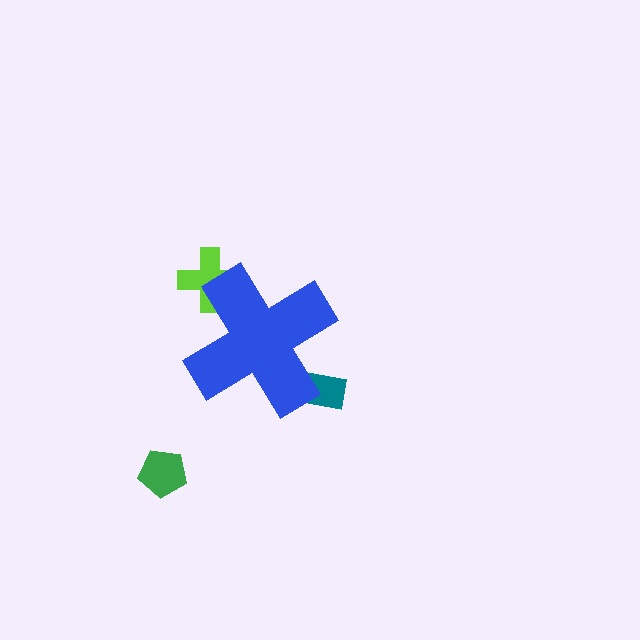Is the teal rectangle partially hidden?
Yes, the teal rectangle is partially hidden behind the blue cross.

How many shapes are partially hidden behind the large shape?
2 shapes are partially hidden.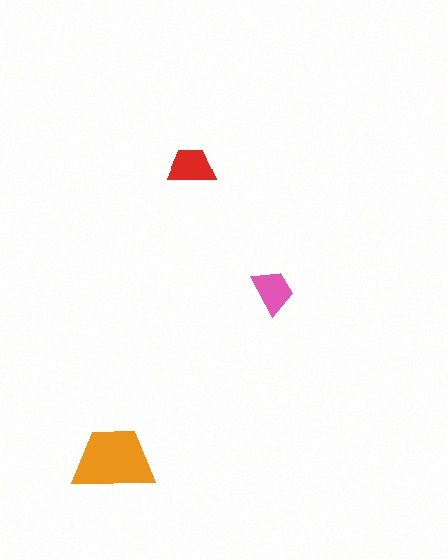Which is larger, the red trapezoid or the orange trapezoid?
The orange one.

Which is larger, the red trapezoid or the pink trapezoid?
The red one.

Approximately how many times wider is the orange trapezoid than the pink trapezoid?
About 2 times wider.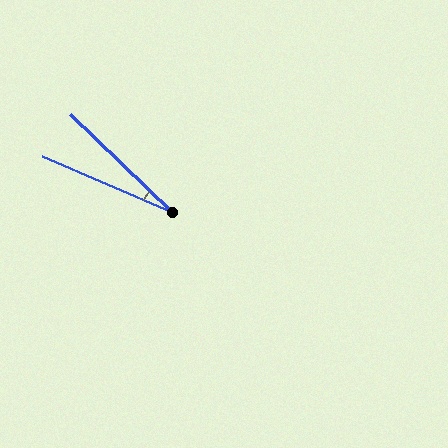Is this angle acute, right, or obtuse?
It is acute.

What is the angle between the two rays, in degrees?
Approximately 21 degrees.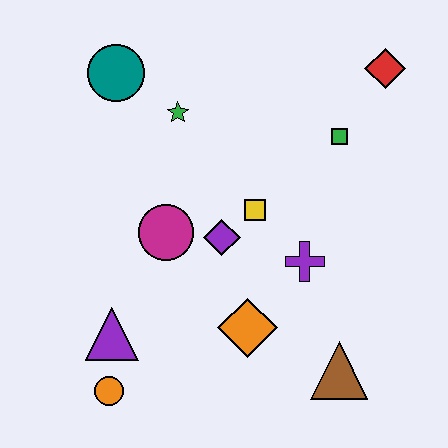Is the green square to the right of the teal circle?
Yes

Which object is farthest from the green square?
The orange circle is farthest from the green square.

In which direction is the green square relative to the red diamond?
The green square is below the red diamond.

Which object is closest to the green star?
The teal circle is closest to the green star.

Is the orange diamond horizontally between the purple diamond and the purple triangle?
No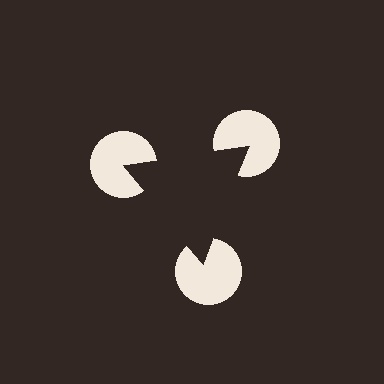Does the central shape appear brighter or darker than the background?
It typically appears slightly darker than the background, even though no actual brightness change is drawn.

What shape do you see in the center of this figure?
An illusory triangle — its edges are inferred from the aligned wedge cuts in the pac-man discs, not physically drawn.